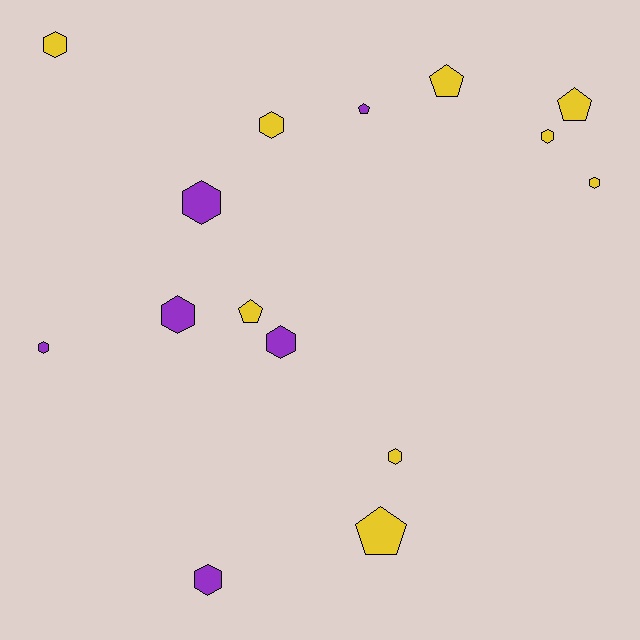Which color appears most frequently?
Yellow, with 9 objects.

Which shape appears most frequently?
Hexagon, with 10 objects.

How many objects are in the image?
There are 15 objects.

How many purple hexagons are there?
There are 5 purple hexagons.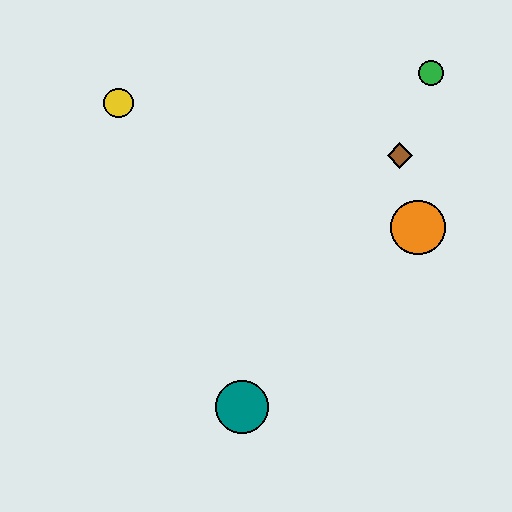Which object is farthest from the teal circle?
The green circle is farthest from the teal circle.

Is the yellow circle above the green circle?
No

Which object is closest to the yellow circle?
The brown diamond is closest to the yellow circle.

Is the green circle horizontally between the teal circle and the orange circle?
No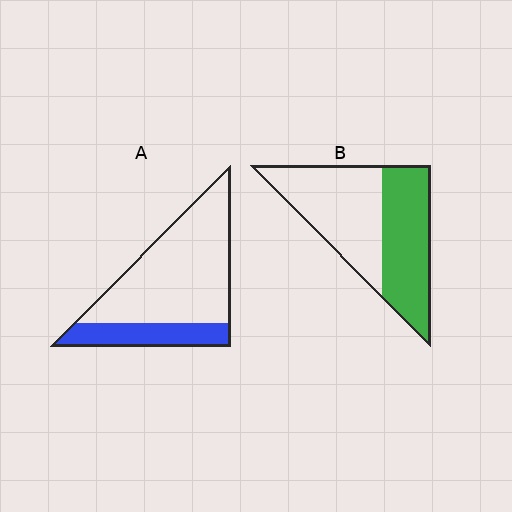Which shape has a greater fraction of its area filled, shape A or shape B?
Shape B.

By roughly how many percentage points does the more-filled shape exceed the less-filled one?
By roughly 20 percentage points (B over A).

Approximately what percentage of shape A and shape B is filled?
A is approximately 25% and B is approximately 45%.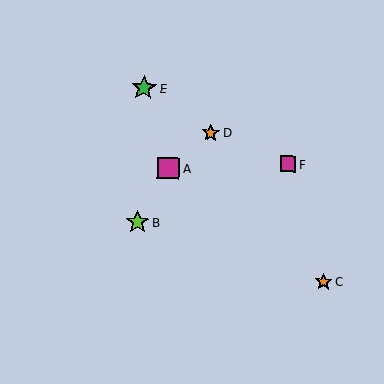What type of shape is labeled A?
Shape A is a magenta square.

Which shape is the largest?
The green star (labeled E) is the largest.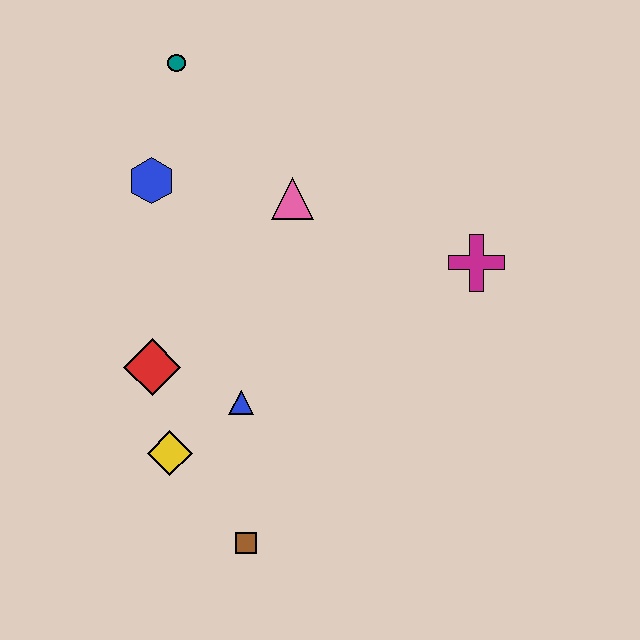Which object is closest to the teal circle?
The blue hexagon is closest to the teal circle.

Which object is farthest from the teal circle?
The brown square is farthest from the teal circle.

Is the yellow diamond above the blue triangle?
No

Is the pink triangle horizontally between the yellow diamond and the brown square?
No